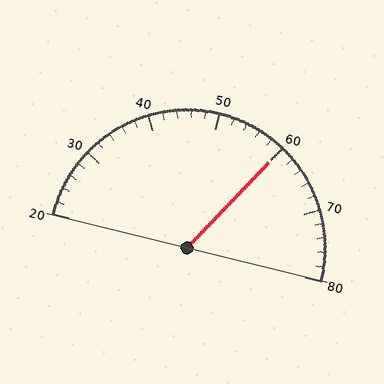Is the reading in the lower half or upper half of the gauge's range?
The reading is in the upper half of the range (20 to 80).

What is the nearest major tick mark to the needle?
The nearest major tick mark is 60.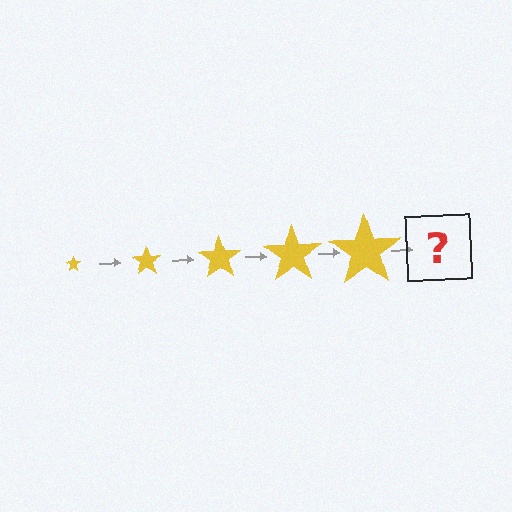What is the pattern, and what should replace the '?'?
The pattern is that the star gets progressively larger each step. The '?' should be a yellow star, larger than the previous one.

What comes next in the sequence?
The next element should be a yellow star, larger than the previous one.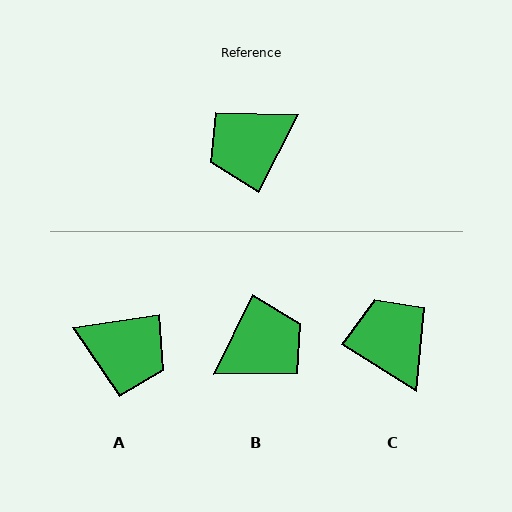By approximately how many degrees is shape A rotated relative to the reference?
Approximately 126 degrees counter-clockwise.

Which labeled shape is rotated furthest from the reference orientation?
B, about 178 degrees away.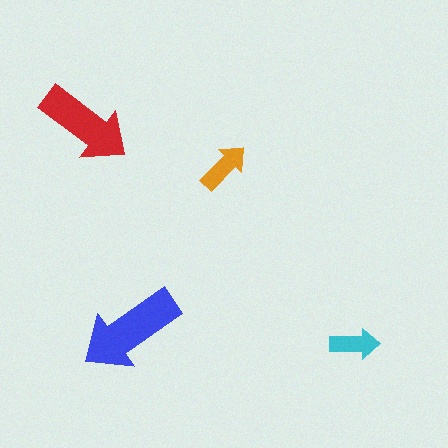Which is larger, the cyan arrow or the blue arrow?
The blue one.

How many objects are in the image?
There are 4 objects in the image.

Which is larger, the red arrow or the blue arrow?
The blue one.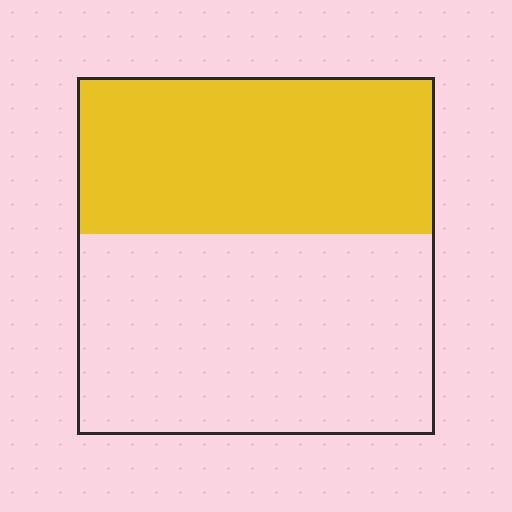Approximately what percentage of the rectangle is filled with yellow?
Approximately 45%.